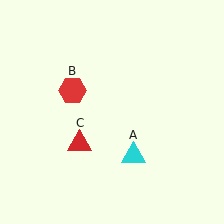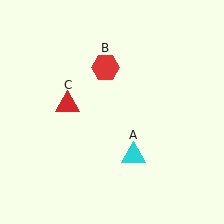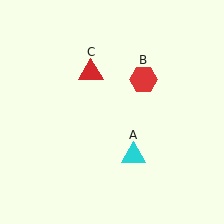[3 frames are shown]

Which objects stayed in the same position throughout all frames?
Cyan triangle (object A) remained stationary.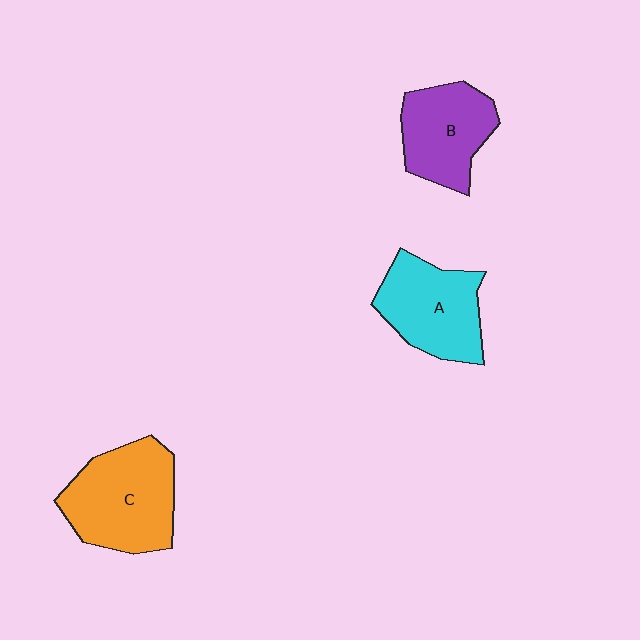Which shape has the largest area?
Shape C (orange).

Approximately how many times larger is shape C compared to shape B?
Approximately 1.3 times.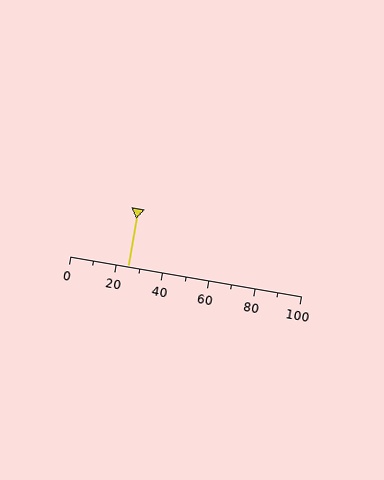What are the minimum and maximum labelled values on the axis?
The axis runs from 0 to 100.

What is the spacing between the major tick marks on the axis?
The major ticks are spaced 20 apart.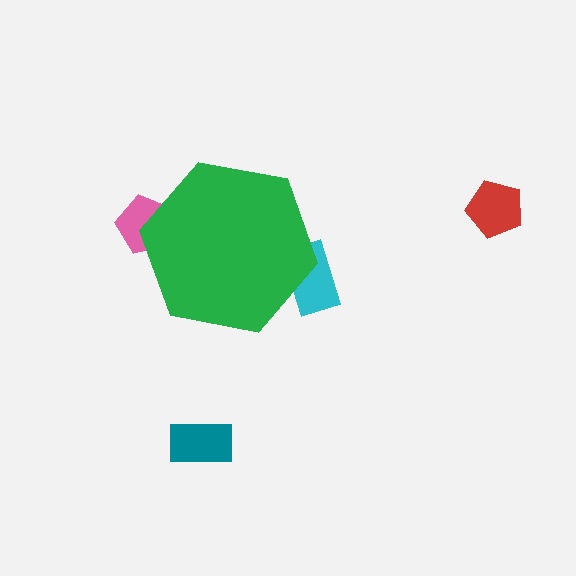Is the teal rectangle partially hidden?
No, the teal rectangle is fully visible.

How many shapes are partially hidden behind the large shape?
2 shapes are partially hidden.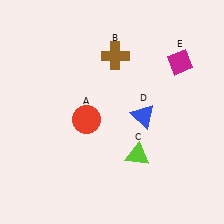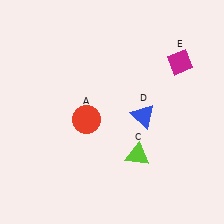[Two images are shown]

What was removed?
The brown cross (B) was removed in Image 2.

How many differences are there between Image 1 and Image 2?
There is 1 difference between the two images.